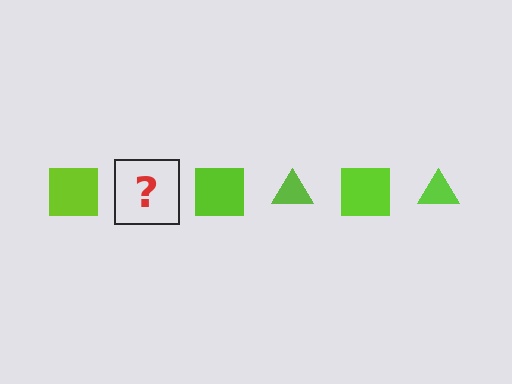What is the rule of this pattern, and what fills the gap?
The rule is that the pattern cycles through square, triangle shapes in lime. The gap should be filled with a lime triangle.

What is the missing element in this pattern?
The missing element is a lime triangle.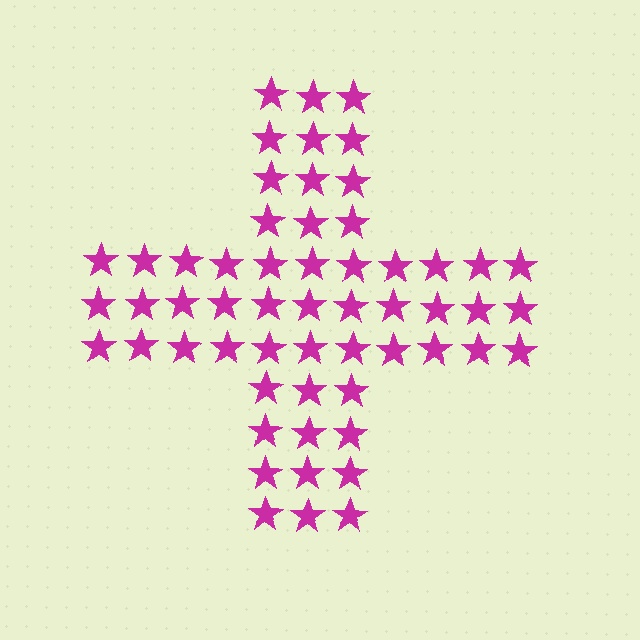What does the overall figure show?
The overall figure shows a cross.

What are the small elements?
The small elements are stars.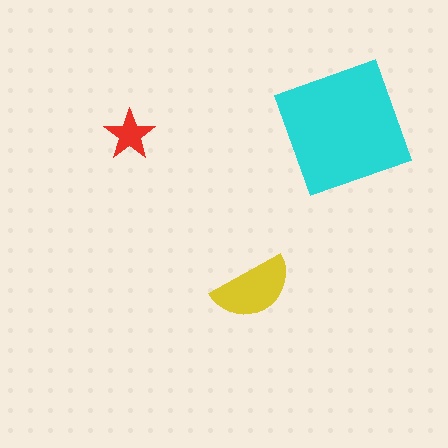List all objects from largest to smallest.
The cyan square, the yellow semicircle, the red star.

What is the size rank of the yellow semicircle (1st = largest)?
2nd.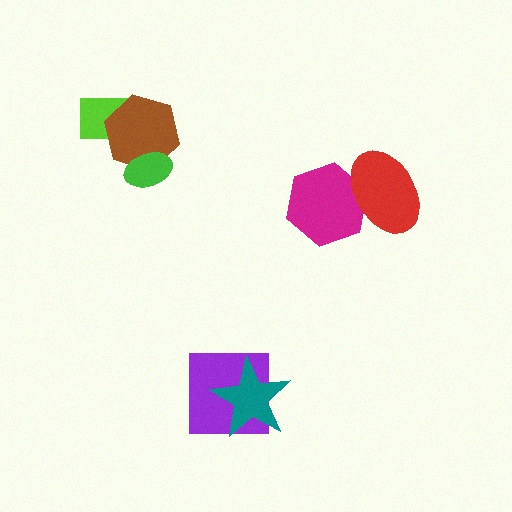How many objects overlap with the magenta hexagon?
1 object overlaps with the magenta hexagon.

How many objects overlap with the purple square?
1 object overlaps with the purple square.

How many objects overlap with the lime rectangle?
1 object overlaps with the lime rectangle.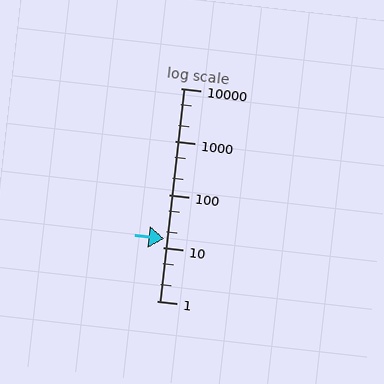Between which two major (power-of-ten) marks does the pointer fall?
The pointer is between 10 and 100.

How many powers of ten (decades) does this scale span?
The scale spans 4 decades, from 1 to 10000.